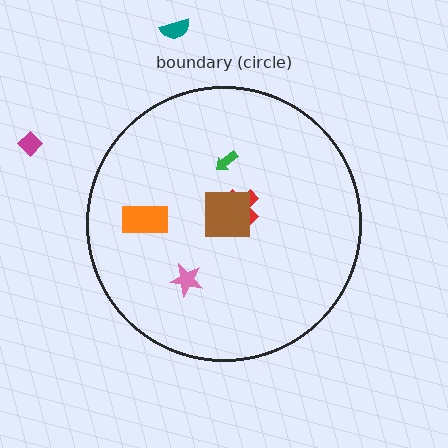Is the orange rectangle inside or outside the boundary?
Inside.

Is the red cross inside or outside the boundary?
Inside.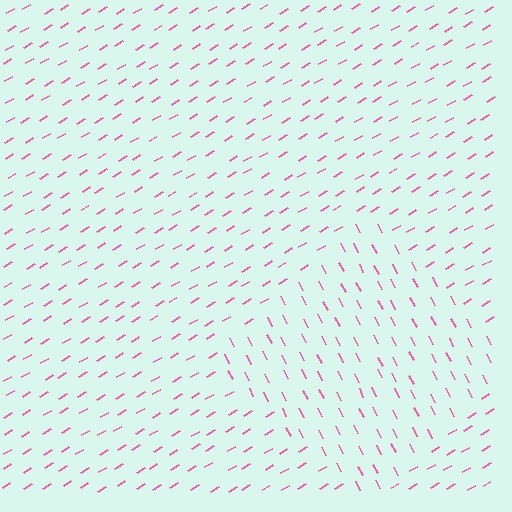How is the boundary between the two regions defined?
The boundary is defined purely by a change in line orientation (approximately 86 degrees difference). All lines are the same color and thickness.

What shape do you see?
I see a diamond.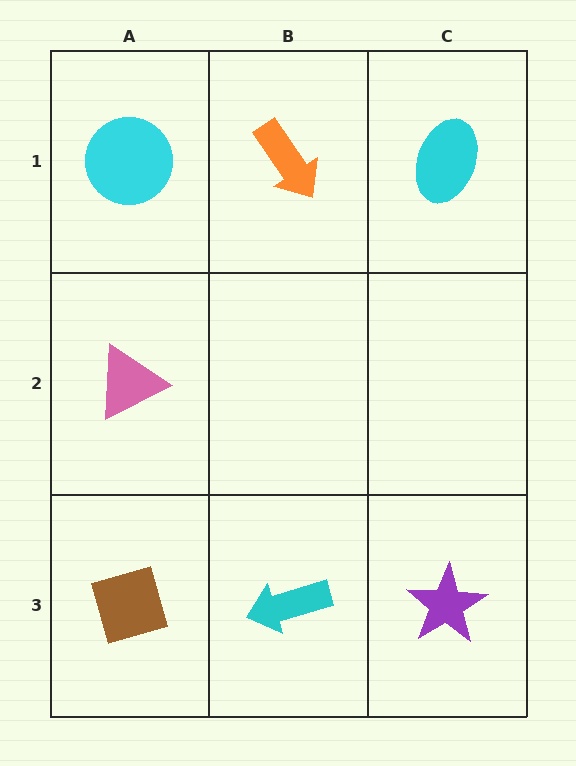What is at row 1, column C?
A cyan ellipse.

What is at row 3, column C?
A purple star.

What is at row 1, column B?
An orange arrow.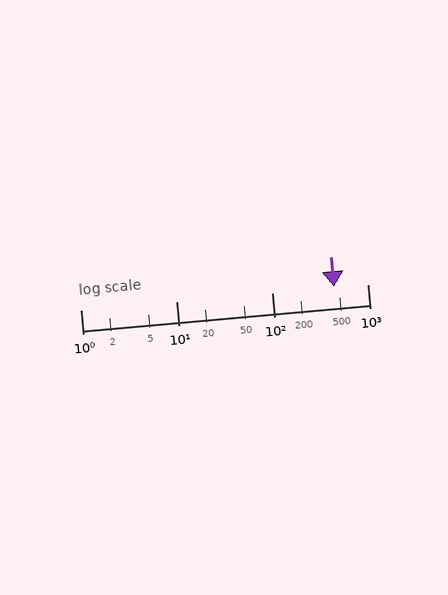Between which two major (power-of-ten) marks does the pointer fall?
The pointer is between 100 and 1000.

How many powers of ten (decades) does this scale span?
The scale spans 3 decades, from 1 to 1000.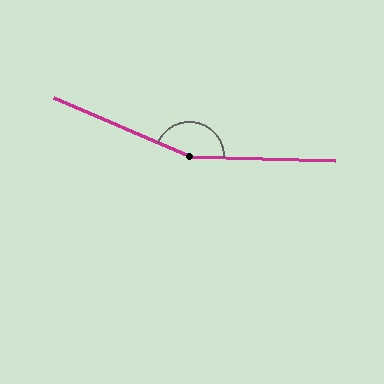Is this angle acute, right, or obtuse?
It is obtuse.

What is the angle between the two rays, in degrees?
Approximately 158 degrees.